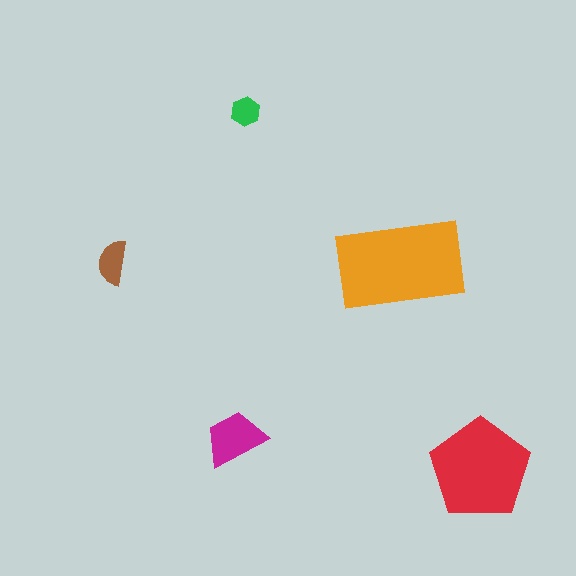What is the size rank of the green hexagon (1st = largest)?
5th.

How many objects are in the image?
There are 5 objects in the image.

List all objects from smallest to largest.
The green hexagon, the brown semicircle, the magenta trapezoid, the red pentagon, the orange rectangle.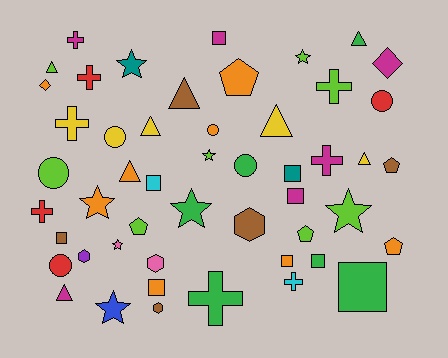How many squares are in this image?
There are 9 squares.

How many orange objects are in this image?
There are 8 orange objects.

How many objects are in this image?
There are 50 objects.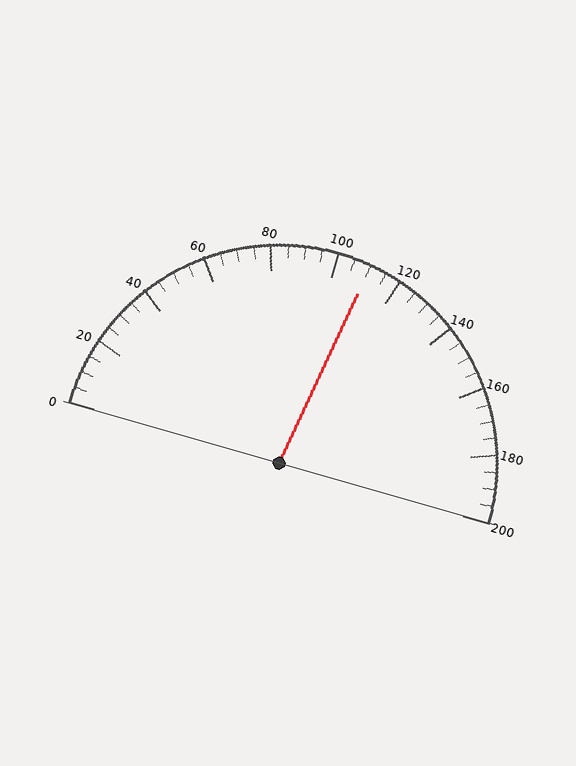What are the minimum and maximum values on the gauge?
The gauge ranges from 0 to 200.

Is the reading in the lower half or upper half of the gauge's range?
The reading is in the upper half of the range (0 to 200).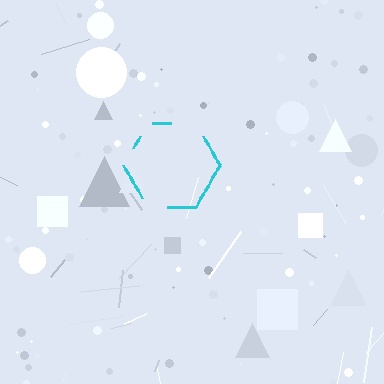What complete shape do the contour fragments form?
The contour fragments form a hexagon.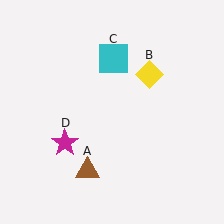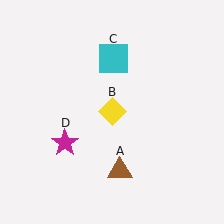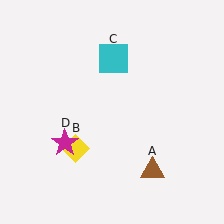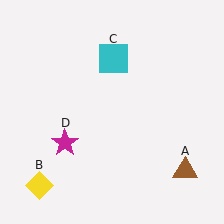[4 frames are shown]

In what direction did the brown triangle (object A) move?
The brown triangle (object A) moved right.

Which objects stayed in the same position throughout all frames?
Cyan square (object C) and magenta star (object D) remained stationary.